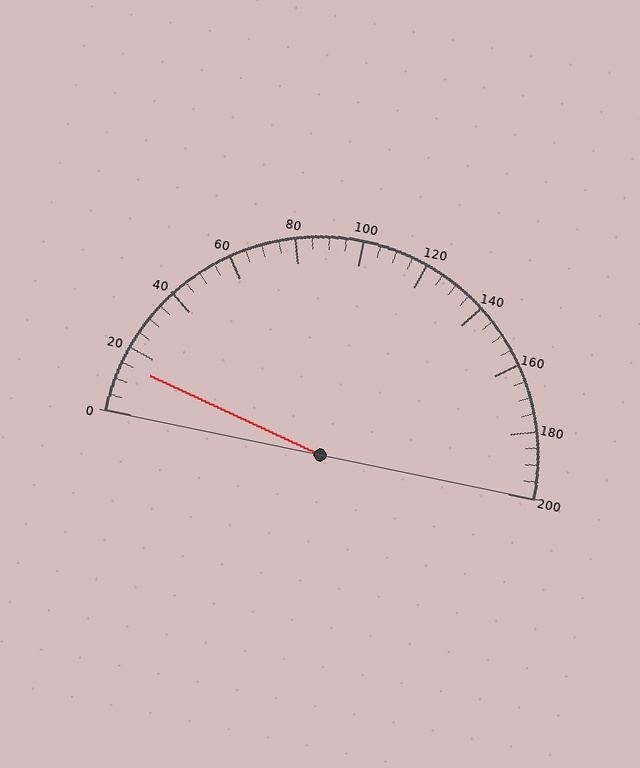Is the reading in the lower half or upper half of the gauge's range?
The reading is in the lower half of the range (0 to 200).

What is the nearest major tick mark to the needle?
The nearest major tick mark is 20.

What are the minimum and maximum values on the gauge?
The gauge ranges from 0 to 200.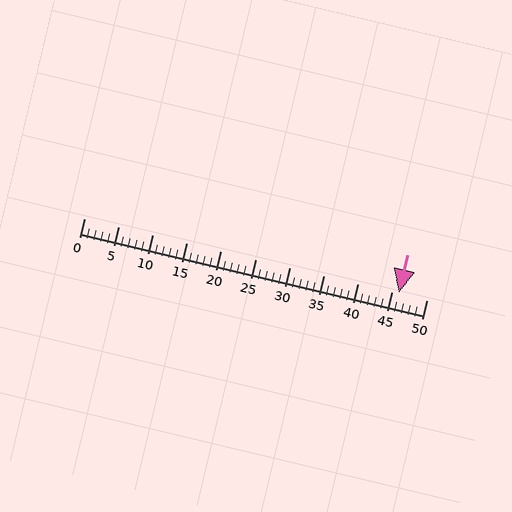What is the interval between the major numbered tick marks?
The major tick marks are spaced 5 units apart.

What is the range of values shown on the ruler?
The ruler shows values from 0 to 50.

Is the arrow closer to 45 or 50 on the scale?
The arrow is closer to 45.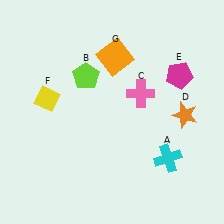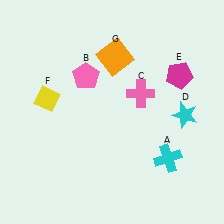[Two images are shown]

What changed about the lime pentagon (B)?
In Image 1, B is lime. In Image 2, it changed to pink.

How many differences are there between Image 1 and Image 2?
There are 2 differences between the two images.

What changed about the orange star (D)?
In Image 1, D is orange. In Image 2, it changed to cyan.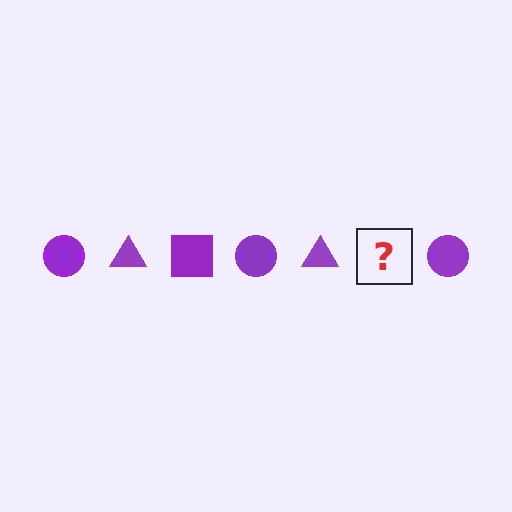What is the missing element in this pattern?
The missing element is a purple square.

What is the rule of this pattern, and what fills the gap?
The rule is that the pattern cycles through circle, triangle, square shapes in purple. The gap should be filled with a purple square.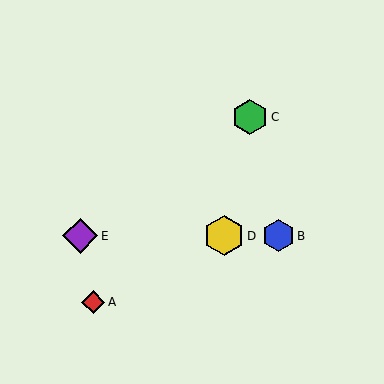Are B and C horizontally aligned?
No, B is at y≈236 and C is at y≈117.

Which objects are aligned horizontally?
Objects B, D, E are aligned horizontally.